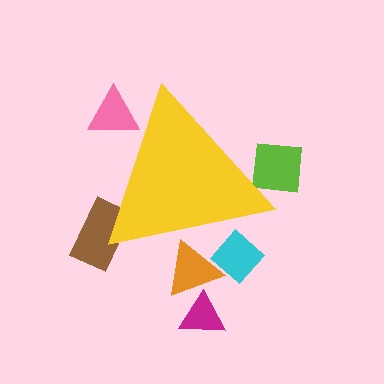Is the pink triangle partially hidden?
Yes, the pink triangle is partially hidden behind the yellow triangle.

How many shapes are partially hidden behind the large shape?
5 shapes are partially hidden.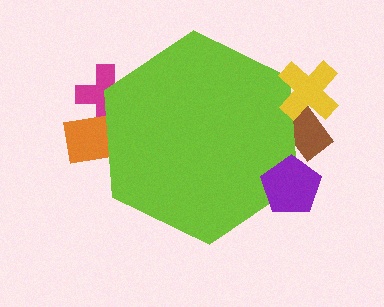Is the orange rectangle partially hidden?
Yes, the orange rectangle is partially hidden behind the lime hexagon.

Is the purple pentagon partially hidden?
No, the purple pentagon is fully visible.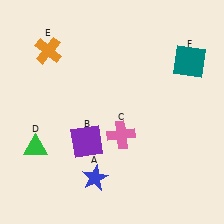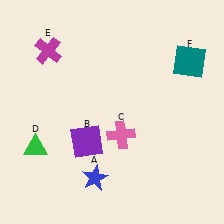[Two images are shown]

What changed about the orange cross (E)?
In Image 1, E is orange. In Image 2, it changed to magenta.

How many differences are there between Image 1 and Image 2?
There is 1 difference between the two images.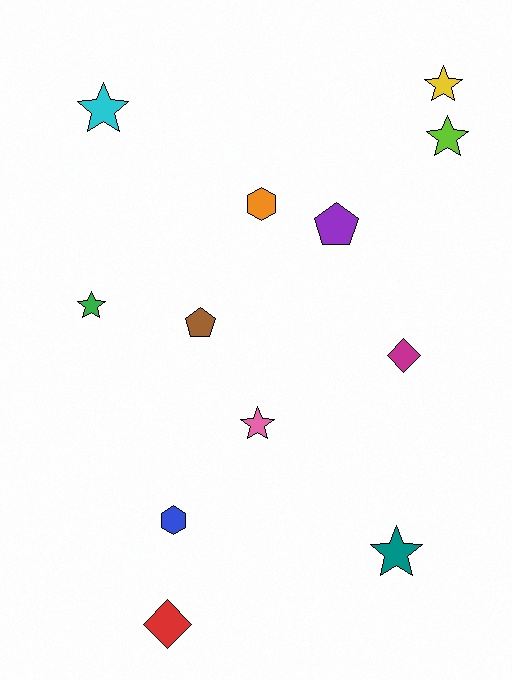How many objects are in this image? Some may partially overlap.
There are 12 objects.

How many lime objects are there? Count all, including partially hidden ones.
There is 1 lime object.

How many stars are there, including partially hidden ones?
There are 6 stars.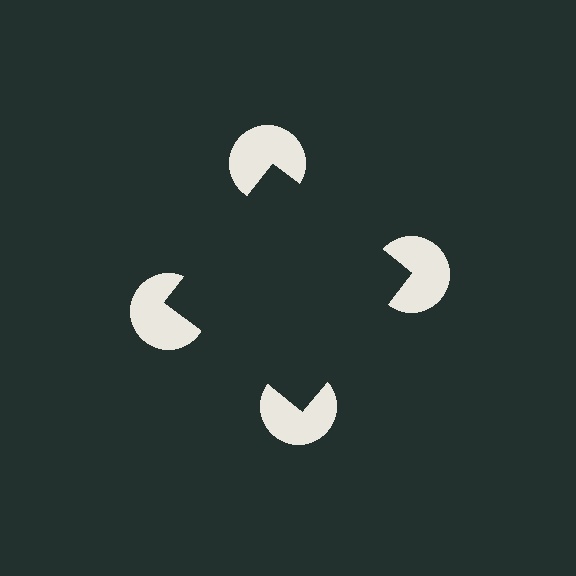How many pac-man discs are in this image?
There are 4 — one at each vertex of the illusory square.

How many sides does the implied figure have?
4 sides.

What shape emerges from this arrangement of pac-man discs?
An illusory square — its edges are inferred from the aligned wedge cuts in the pac-man discs, not physically drawn.